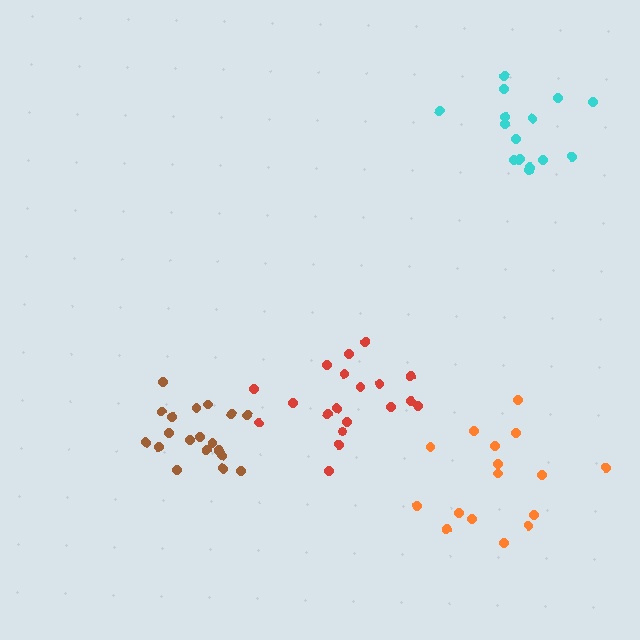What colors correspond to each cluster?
The clusters are colored: cyan, red, orange, brown.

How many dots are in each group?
Group 1: 16 dots, Group 2: 19 dots, Group 3: 16 dots, Group 4: 19 dots (70 total).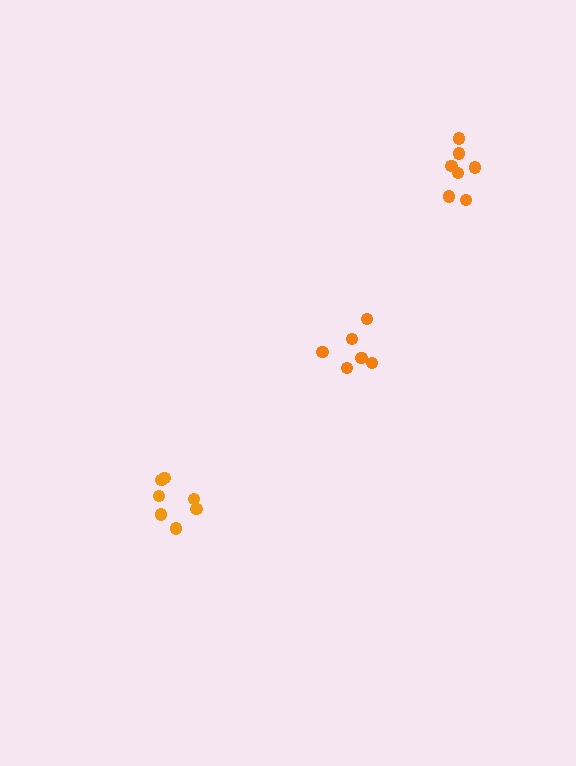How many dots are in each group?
Group 1: 6 dots, Group 2: 7 dots, Group 3: 8 dots (21 total).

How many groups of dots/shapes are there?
There are 3 groups.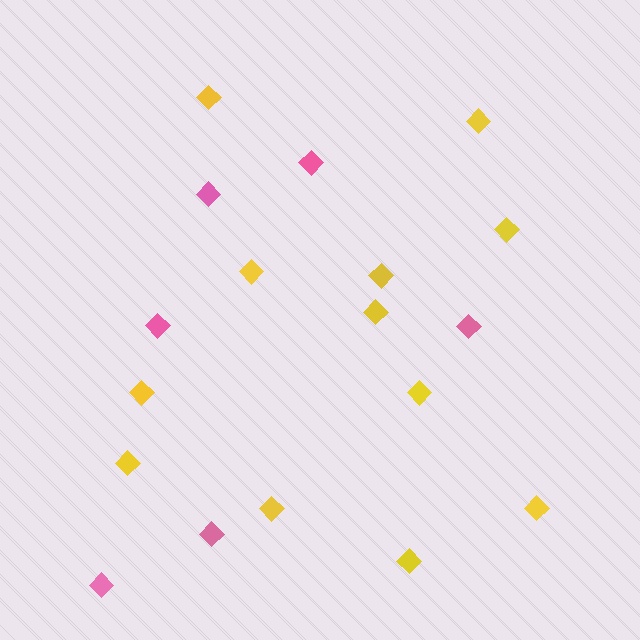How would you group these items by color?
There are 2 groups: one group of yellow diamonds (12) and one group of pink diamonds (6).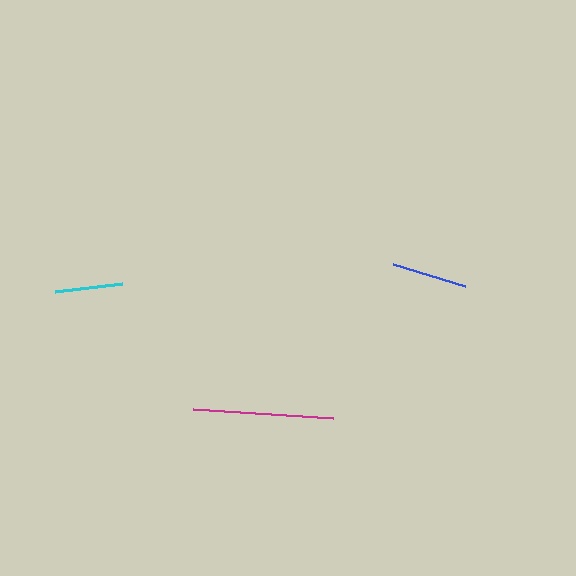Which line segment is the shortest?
The cyan line is the shortest at approximately 67 pixels.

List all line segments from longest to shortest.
From longest to shortest: magenta, blue, cyan.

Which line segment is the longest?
The magenta line is the longest at approximately 140 pixels.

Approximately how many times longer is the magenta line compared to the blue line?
The magenta line is approximately 1.9 times the length of the blue line.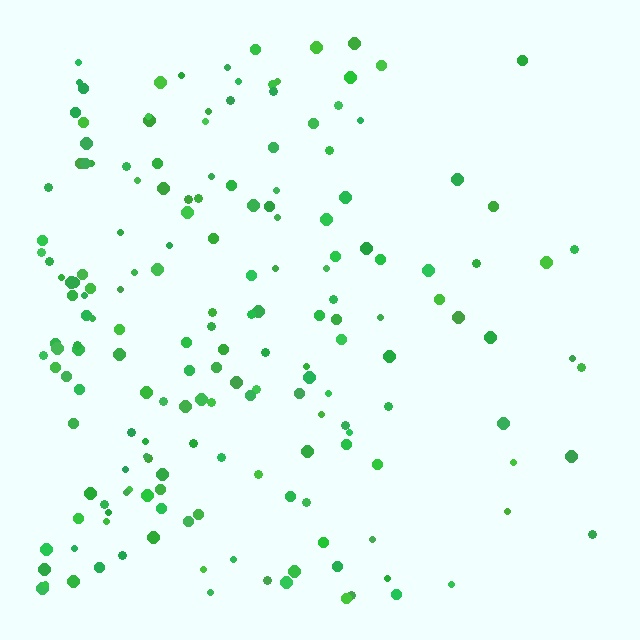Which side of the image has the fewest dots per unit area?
The right.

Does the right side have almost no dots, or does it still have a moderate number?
Still a moderate number, just noticeably fewer than the left.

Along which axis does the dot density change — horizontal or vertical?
Horizontal.